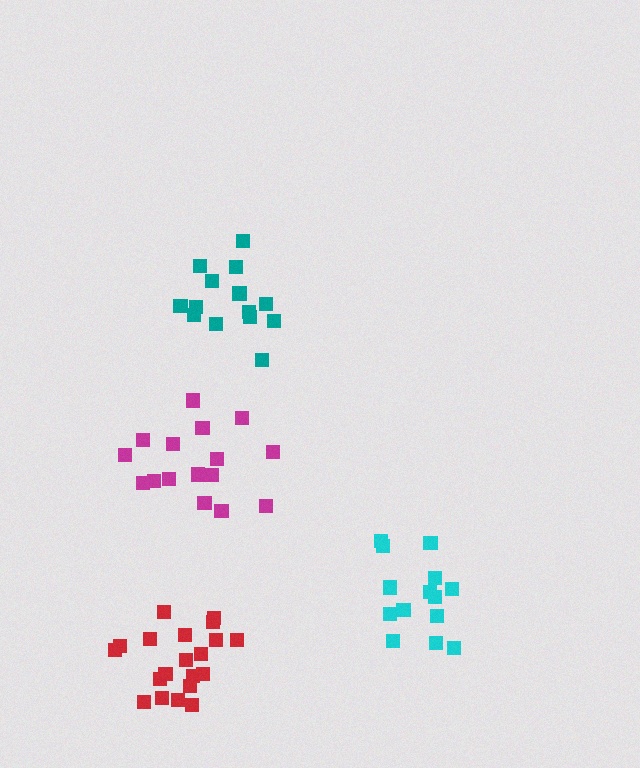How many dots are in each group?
Group 1: 20 dots, Group 2: 15 dots, Group 3: 16 dots, Group 4: 14 dots (65 total).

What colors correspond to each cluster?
The clusters are colored: red, cyan, magenta, teal.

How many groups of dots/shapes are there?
There are 4 groups.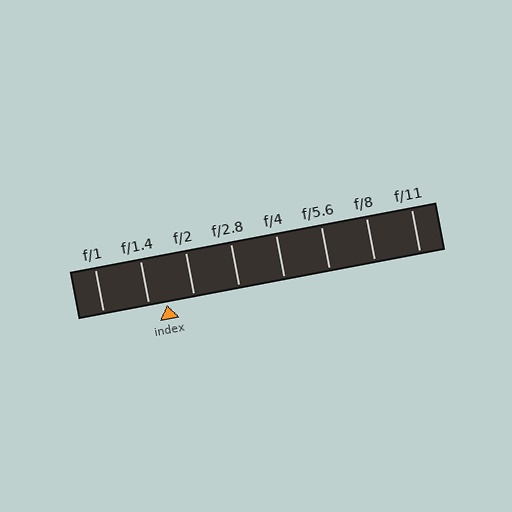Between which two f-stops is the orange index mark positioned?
The index mark is between f/1.4 and f/2.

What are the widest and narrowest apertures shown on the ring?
The widest aperture shown is f/1 and the narrowest is f/11.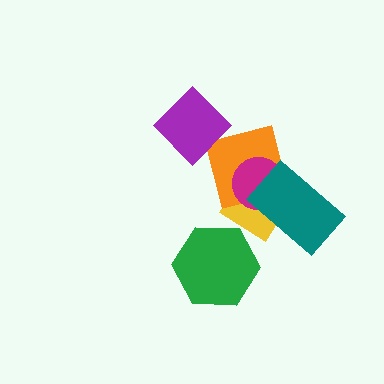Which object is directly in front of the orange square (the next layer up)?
The magenta circle is directly in front of the orange square.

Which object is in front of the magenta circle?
The teal rectangle is in front of the magenta circle.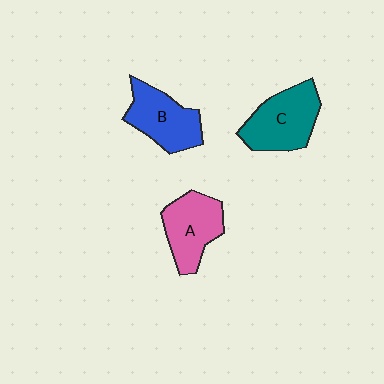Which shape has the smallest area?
Shape A (pink).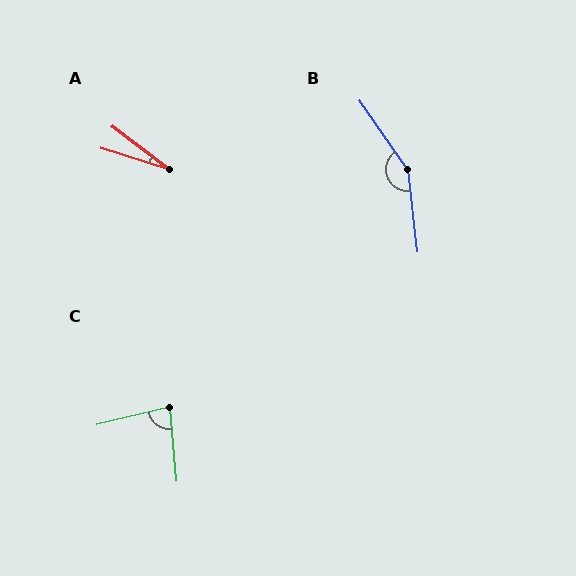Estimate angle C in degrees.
Approximately 82 degrees.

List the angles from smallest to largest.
A (19°), C (82°), B (152°).